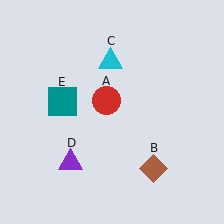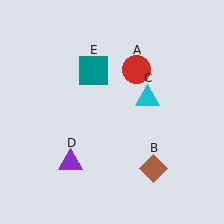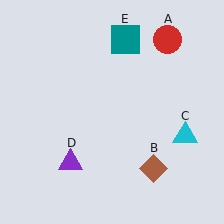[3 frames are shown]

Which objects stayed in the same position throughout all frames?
Brown diamond (object B) and purple triangle (object D) remained stationary.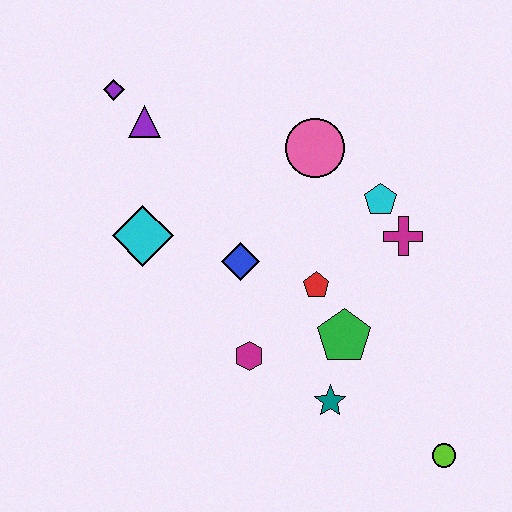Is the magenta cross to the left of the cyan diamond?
No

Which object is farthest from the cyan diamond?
The lime circle is farthest from the cyan diamond.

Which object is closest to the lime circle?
The teal star is closest to the lime circle.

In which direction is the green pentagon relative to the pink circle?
The green pentagon is below the pink circle.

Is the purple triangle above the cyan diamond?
Yes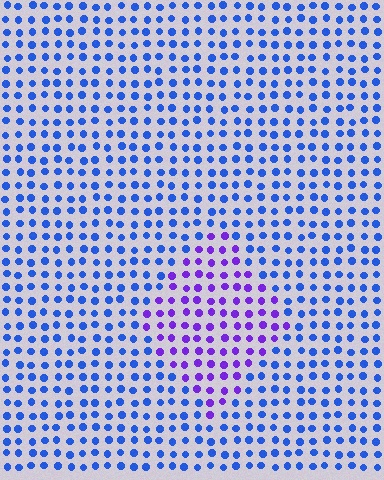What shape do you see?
I see a diamond.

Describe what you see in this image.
The image is filled with small blue elements in a uniform arrangement. A diamond-shaped region is visible where the elements are tinted to a slightly different hue, forming a subtle color boundary.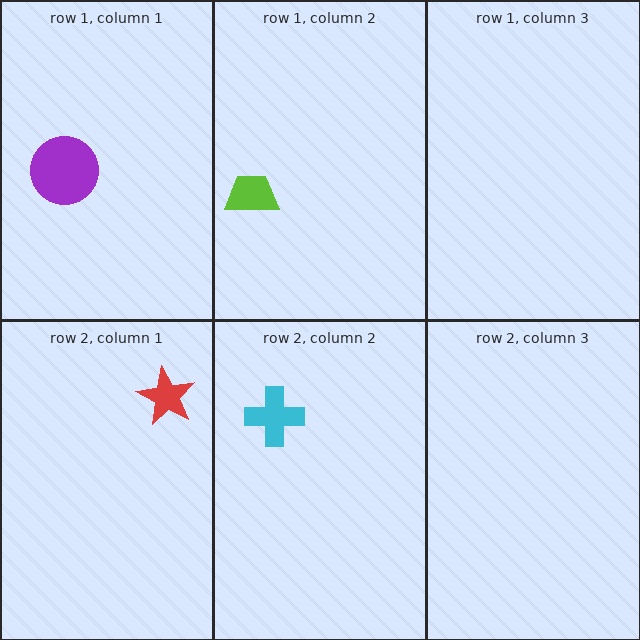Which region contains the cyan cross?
The row 2, column 2 region.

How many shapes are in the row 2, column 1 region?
1.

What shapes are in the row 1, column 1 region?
The purple circle.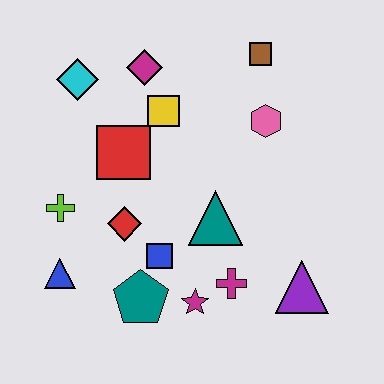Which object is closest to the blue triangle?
The lime cross is closest to the blue triangle.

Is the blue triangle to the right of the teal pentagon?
No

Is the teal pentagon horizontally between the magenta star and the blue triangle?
Yes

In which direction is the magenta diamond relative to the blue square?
The magenta diamond is above the blue square.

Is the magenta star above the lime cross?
No